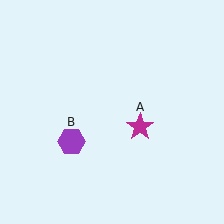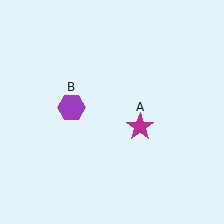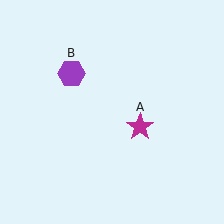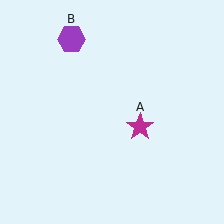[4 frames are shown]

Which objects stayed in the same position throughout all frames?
Magenta star (object A) remained stationary.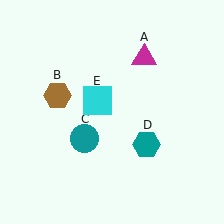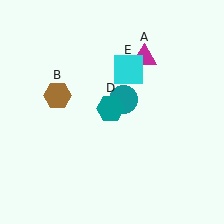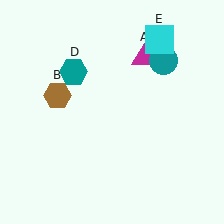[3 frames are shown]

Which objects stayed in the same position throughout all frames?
Magenta triangle (object A) and brown hexagon (object B) remained stationary.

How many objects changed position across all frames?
3 objects changed position: teal circle (object C), teal hexagon (object D), cyan square (object E).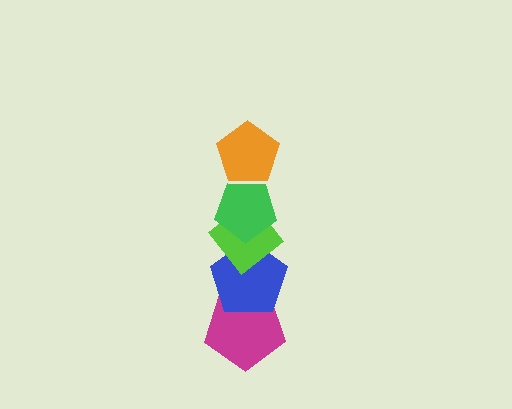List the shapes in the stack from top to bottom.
From top to bottom: the orange pentagon, the green pentagon, the lime diamond, the blue pentagon, the magenta pentagon.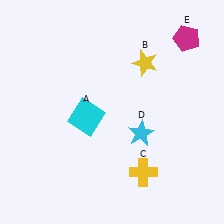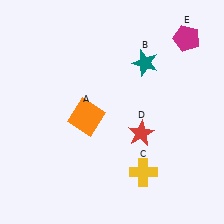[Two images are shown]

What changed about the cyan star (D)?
In Image 1, D is cyan. In Image 2, it changed to red.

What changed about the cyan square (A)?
In Image 1, A is cyan. In Image 2, it changed to orange.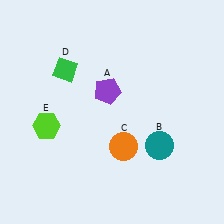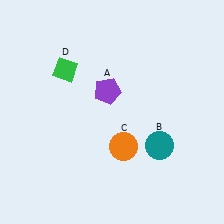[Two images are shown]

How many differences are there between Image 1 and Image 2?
There is 1 difference between the two images.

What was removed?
The lime hexagon (E) was removed in Image 2.